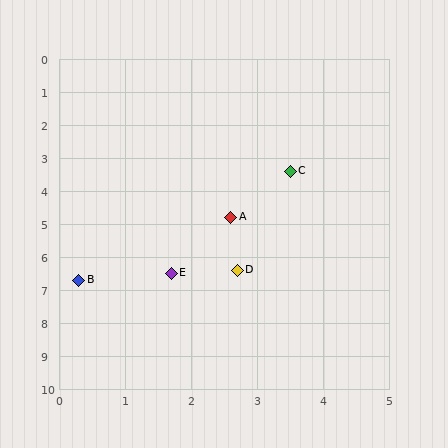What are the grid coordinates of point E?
Point E is at approximately (1.7, 6.5).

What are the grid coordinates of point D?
Point D is at approximately (2.7, 6.4).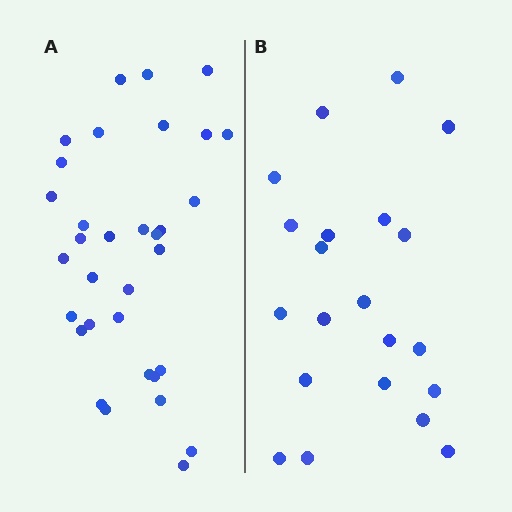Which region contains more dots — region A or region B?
Region A (the left region) has more dots.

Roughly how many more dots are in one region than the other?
Region A has roughly 12 or so more dots than region B.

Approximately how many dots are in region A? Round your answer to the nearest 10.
About 30 dots. (The exact count is 33, which rounds to 30.)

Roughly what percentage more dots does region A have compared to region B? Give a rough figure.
About 55% more.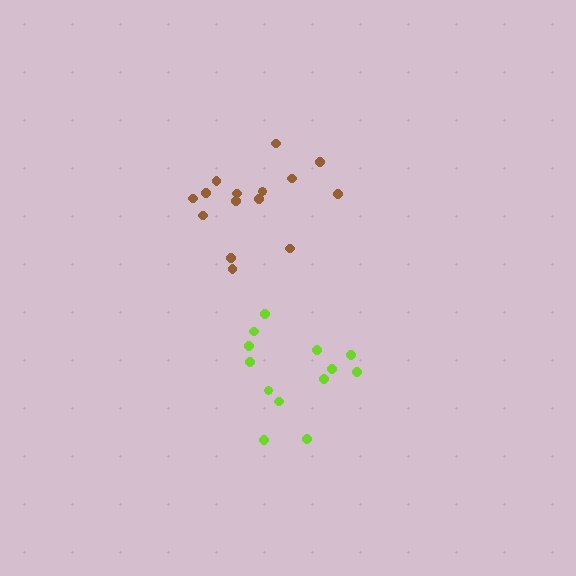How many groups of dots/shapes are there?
There are 2 groups.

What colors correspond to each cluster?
The clusters are colored: brown, lime.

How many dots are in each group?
Group 1: 15 dots, Group 2: 13 dots (28 total).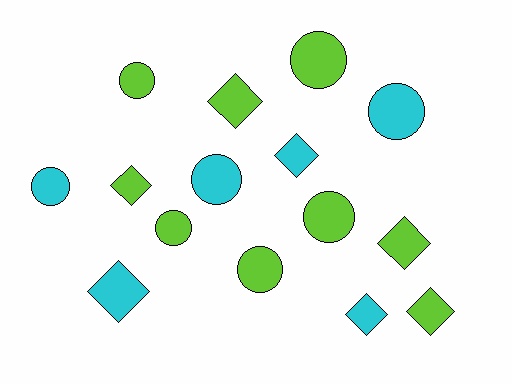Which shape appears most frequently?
Circle, with 8 objects.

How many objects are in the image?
There are 15 objects.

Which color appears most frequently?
Lime, with 9 objects.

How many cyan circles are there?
There are 3 cyan circles.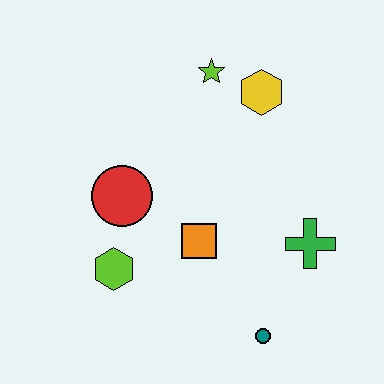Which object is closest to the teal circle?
The green cross is closest to the teal circle.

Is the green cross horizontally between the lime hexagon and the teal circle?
No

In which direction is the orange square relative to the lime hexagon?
The orange square is to the right of the lime hexagon.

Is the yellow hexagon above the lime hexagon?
Yes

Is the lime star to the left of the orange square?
No